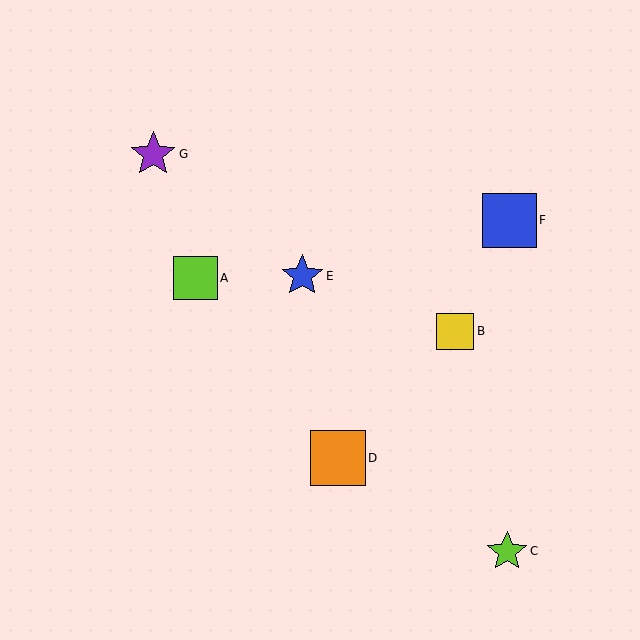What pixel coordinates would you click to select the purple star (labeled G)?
Click at (153, 154) to select the purple star G.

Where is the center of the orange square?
The center of the orange square is at (338, 458).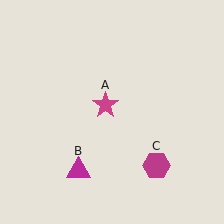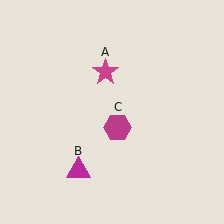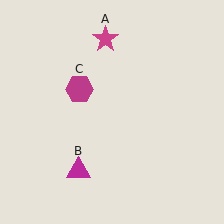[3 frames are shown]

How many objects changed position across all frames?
2 objects changed position: magenta star (object A), magenta hexagon (object C).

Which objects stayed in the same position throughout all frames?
Magenta triangle (object B) remained stationary.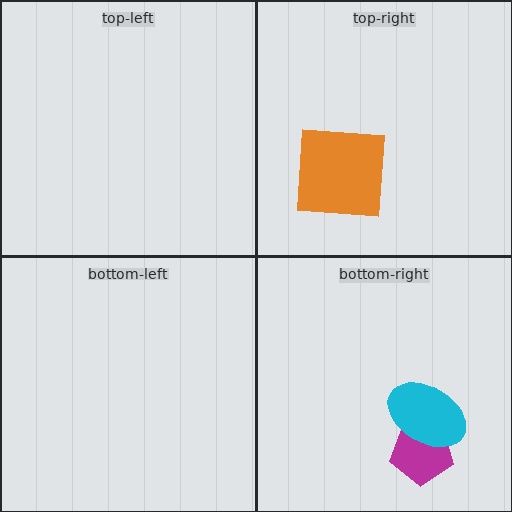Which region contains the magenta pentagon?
The bottom-right region.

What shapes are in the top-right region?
The orange square.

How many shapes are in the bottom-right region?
2.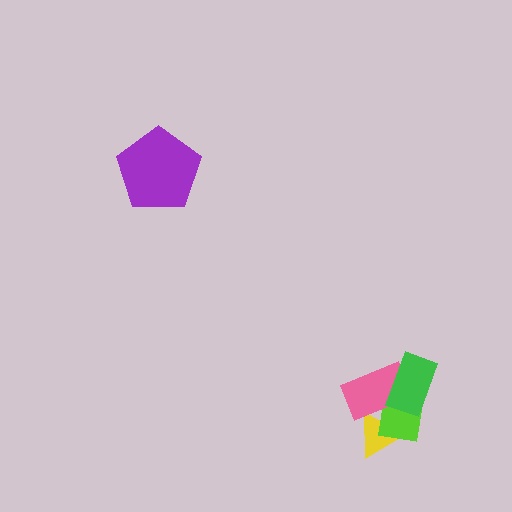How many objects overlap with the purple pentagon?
0 objects overlap with the purple pentagon.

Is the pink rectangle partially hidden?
Yes, it is partially covered by another shape.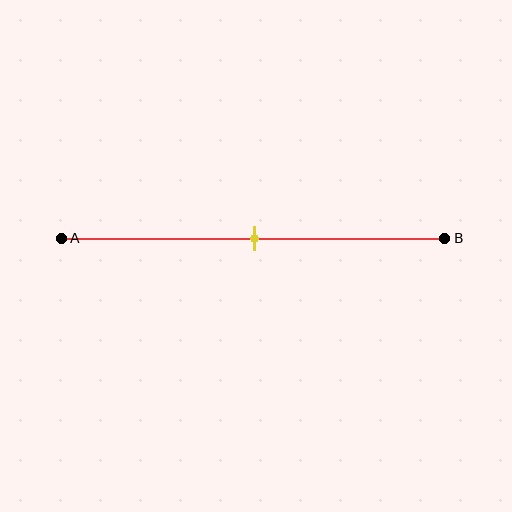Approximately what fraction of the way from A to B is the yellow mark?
The yellow mark is approximately 50% of the way from A to B.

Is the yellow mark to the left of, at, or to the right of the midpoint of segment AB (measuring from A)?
The yellow mark is approximately at the midpoint of segment AB.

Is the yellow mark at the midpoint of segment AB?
Yes, the mark is approximately at the midpoint.